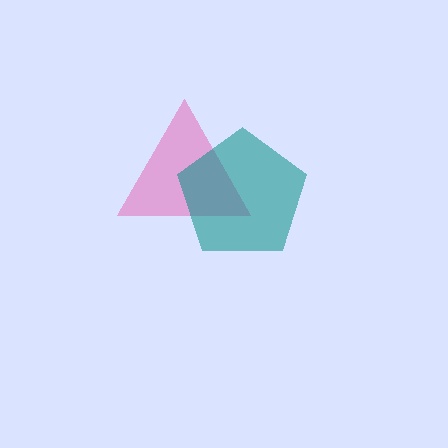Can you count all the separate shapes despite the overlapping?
Yes, there are 2 separate shapes.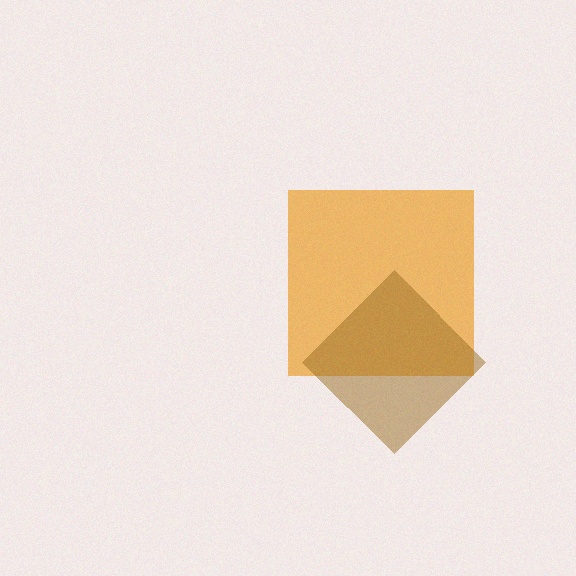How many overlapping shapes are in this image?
There are 2 overlapping shapes in the image.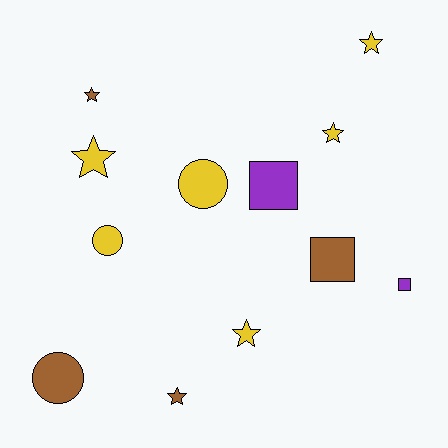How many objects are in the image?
There are 12 objects.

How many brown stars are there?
There are 2 brown stars.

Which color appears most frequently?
Yellow, with 6 objects.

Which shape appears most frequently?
Star, with 6 objects.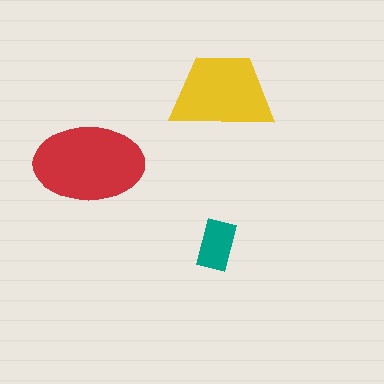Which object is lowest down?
The teal rectangle is bottommost.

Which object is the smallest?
The teal rectangle.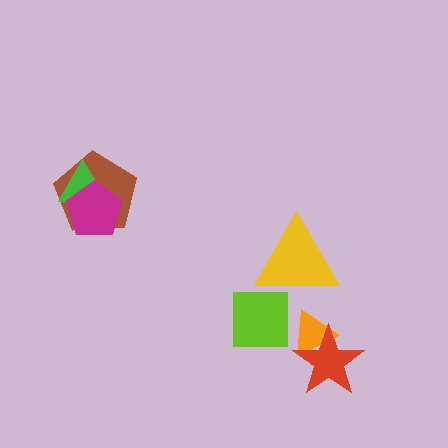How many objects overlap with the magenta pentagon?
2 objects overlap with the magenta pentagon.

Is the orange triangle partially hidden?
Yes, it is partially covered by another shape.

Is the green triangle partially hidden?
Yes, it is partially covered by another shape.